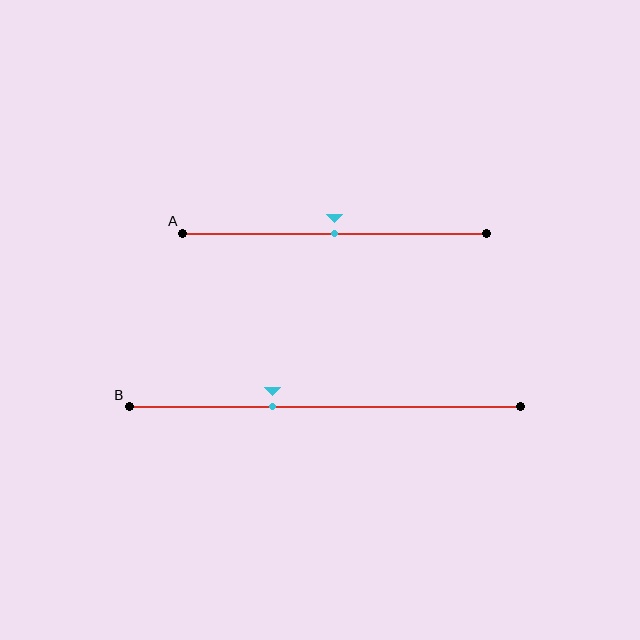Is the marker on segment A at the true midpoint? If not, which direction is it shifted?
Yes, the marker on segment A is at the true midpoint.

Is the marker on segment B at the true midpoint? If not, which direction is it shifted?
No, the marker on segment B is shifted to the left by about 13% of the segment length.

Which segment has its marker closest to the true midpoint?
Segment A has its marker closest to the true midpoint.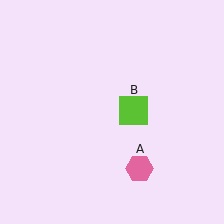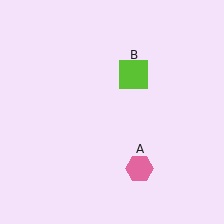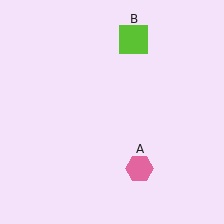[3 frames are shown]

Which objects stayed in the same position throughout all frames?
Pink hexagon (object A) remained stationary.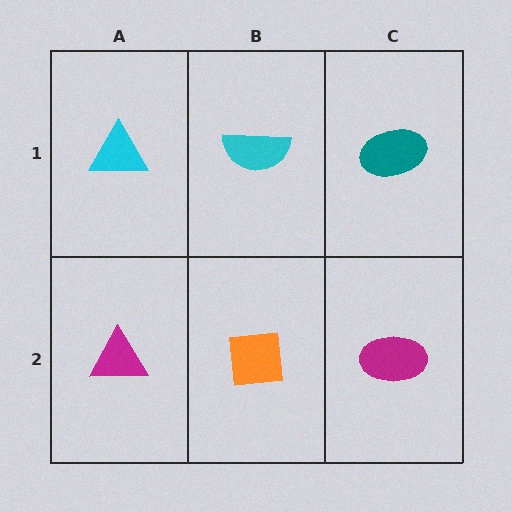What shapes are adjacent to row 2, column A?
A cyan triangle (row 1, column A), an orange square (row 2, column B).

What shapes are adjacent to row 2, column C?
A teal ellipse (row 1, column C), an orange square (row 2, column B).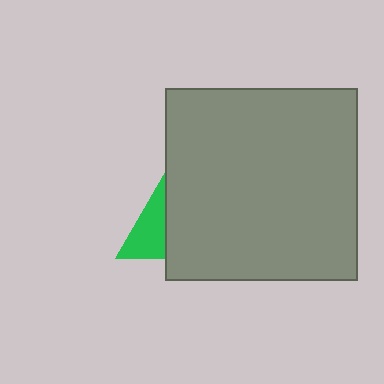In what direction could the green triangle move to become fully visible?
The green triangle could move left. That would shift it out from behind the gray square entirely.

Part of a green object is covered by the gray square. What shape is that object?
It is a triangle.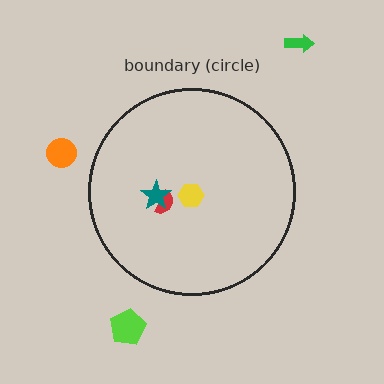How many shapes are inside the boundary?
3 inside, 3 outside.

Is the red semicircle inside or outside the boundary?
Inside.